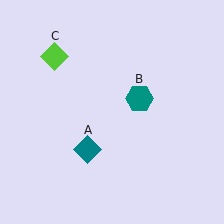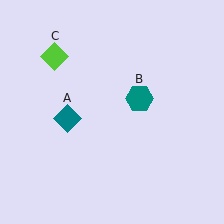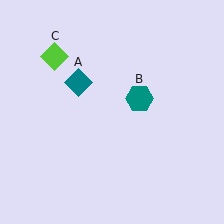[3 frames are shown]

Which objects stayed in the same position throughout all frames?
Teal hexagon (object B) and lime diamond (object C) remained stationary.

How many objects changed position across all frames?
1 object changed position: teal diamond (object A).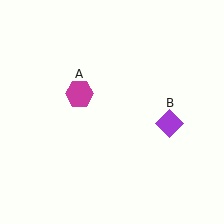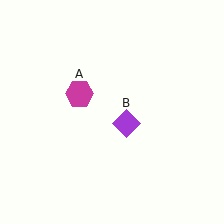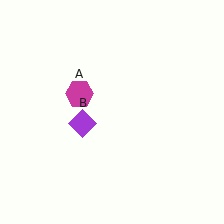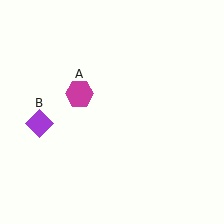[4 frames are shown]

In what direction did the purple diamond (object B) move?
The purple diamond (object B) moved left.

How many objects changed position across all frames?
1 object changed position: purple diamond (object B).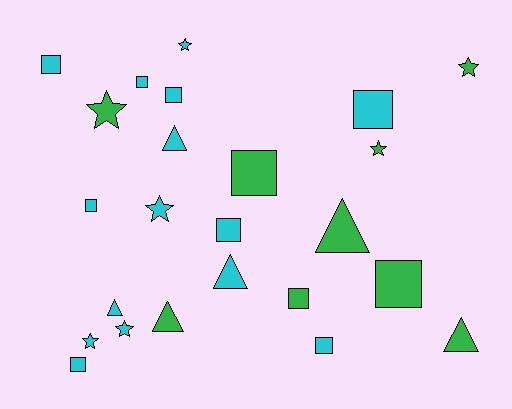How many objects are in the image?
There are 24 objects.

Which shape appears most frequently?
Square, with 11 objects.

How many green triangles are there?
There are 3 green triangles.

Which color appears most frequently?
Cyan, with 15 objects.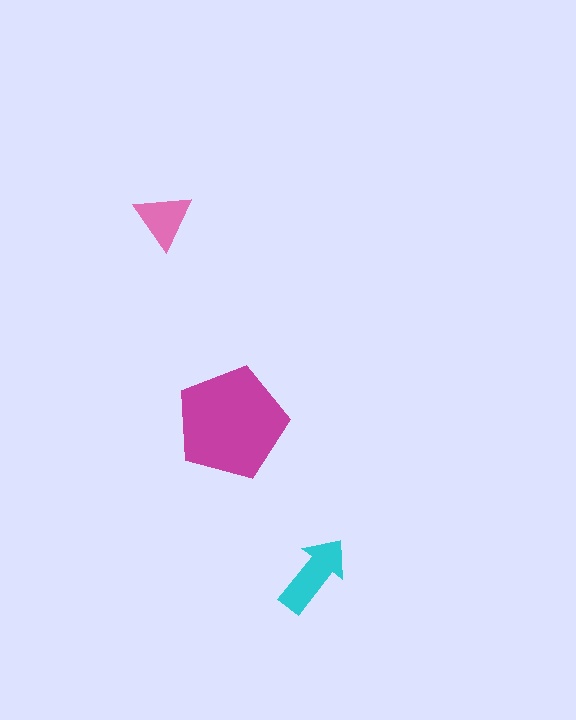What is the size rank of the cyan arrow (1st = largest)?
2nd.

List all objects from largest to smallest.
The magenta pentagon, the cyan arrow, the pink triangle.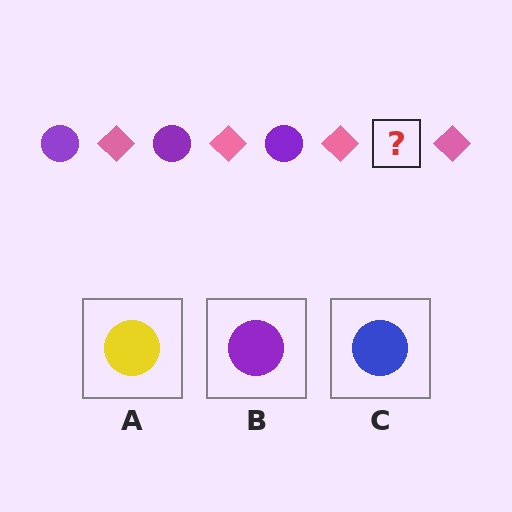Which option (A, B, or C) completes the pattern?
B.